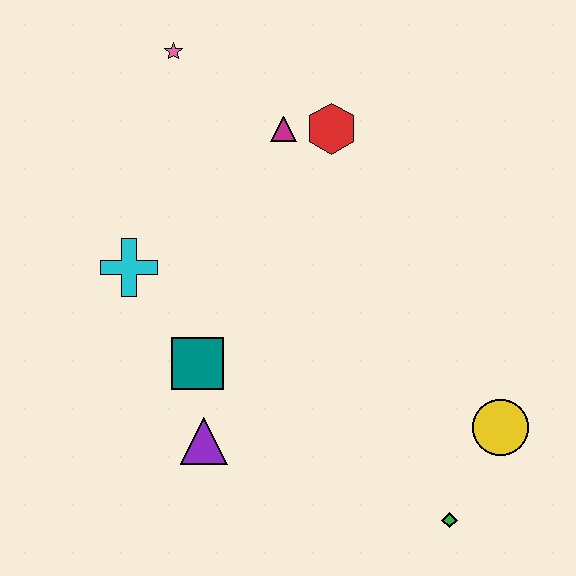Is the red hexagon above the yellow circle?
Yes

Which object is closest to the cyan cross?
The teal square is closest to the cyan cross.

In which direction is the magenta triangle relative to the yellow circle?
The magenta triangle is above the yellow circle.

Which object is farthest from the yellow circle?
The pink star is farthest from the yellow circle.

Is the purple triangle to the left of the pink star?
No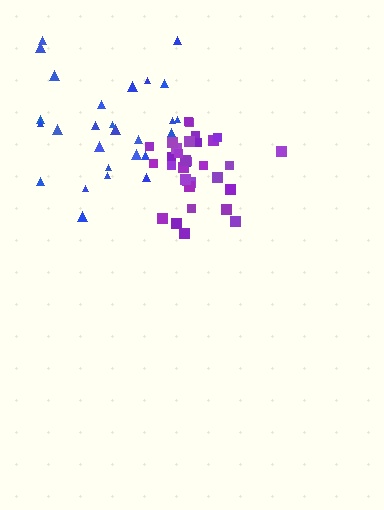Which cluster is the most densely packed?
Purple.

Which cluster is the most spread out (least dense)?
Blue.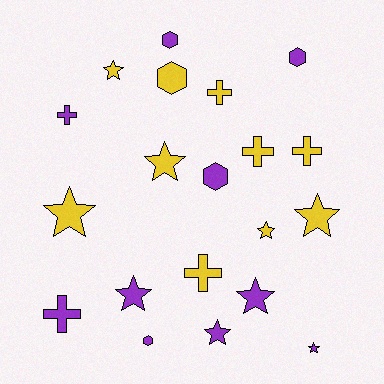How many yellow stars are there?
There are 5 yellow stars.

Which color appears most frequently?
Yellow, with 10 objects.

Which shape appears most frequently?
Star, with 9 objects.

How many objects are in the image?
There are 20 objects.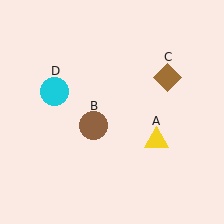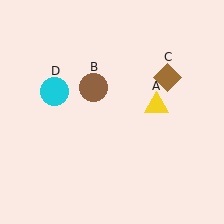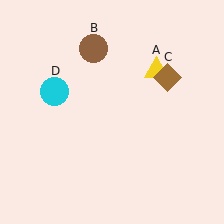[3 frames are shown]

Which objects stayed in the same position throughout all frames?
Brown diamond (object C) and cyan circle (object D) remained stationary.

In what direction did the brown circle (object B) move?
The brown circle (object B) moved up.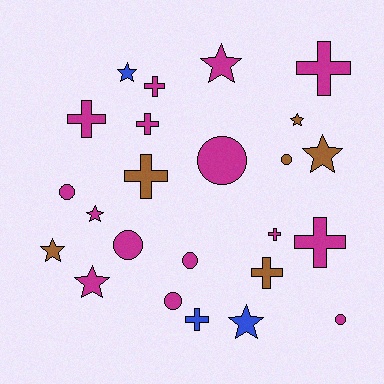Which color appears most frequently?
Magenta, with 15 objects.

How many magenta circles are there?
There are 6 magenta circles.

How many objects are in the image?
There are 24 objects.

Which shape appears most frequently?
Cross, with 9 objects.